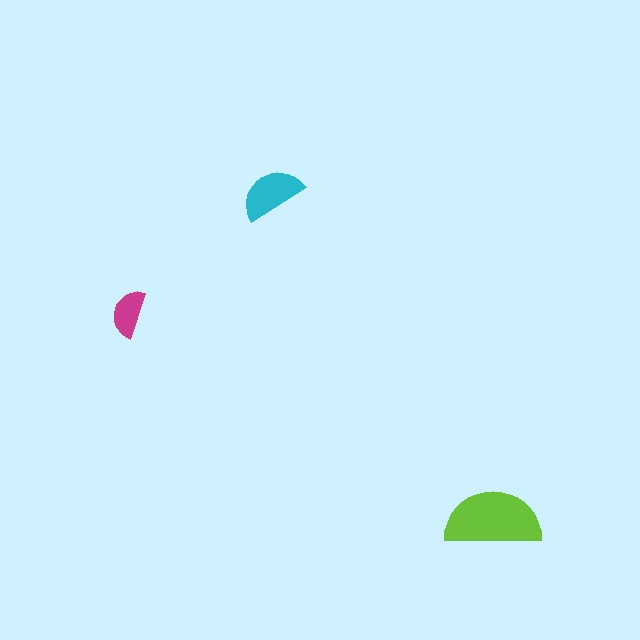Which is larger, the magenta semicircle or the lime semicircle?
The lime one.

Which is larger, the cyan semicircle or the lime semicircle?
The lime one.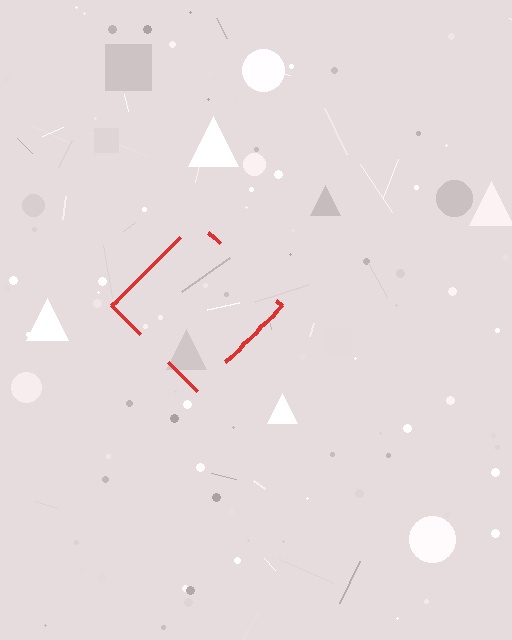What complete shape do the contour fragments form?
The contour fragments form a diamond.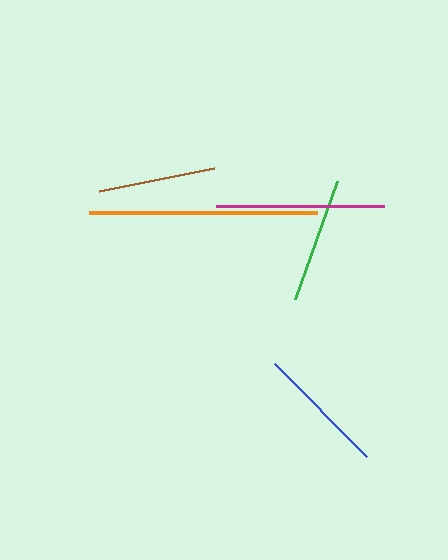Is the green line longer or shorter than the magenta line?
The magenta line is longer than the green line.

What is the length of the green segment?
The green segment is approximately 125 pixels long.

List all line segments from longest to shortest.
From longest to shortest: orange, magenta, blue, green, brown.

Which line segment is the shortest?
The brown line is the shortest at approximately 118 pixels.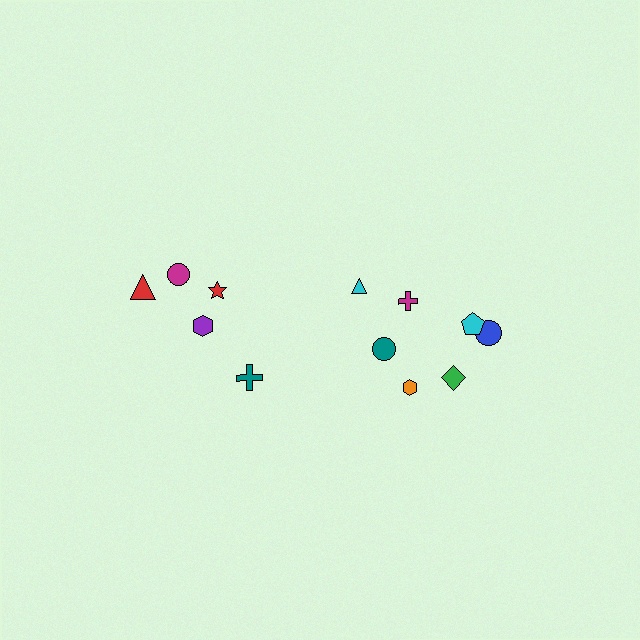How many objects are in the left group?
There are 5 objects.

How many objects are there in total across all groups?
There are 12 objects.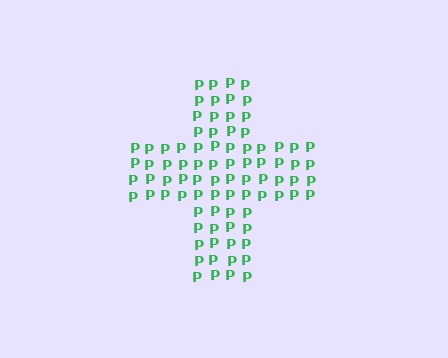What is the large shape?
The large shape is a cross.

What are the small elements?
The small elements are letter P's.